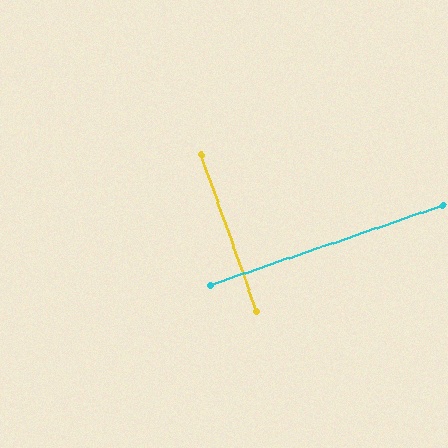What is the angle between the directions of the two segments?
Approximately 89 degrees.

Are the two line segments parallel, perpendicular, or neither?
Perpendicular — they meet at approximately 89°.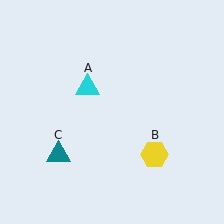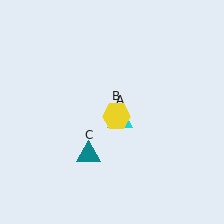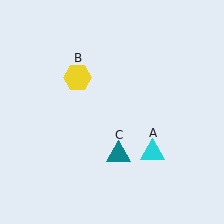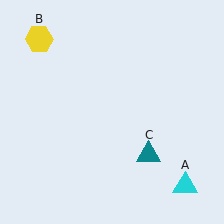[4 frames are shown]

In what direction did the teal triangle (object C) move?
The teal triangle (object C) moved right.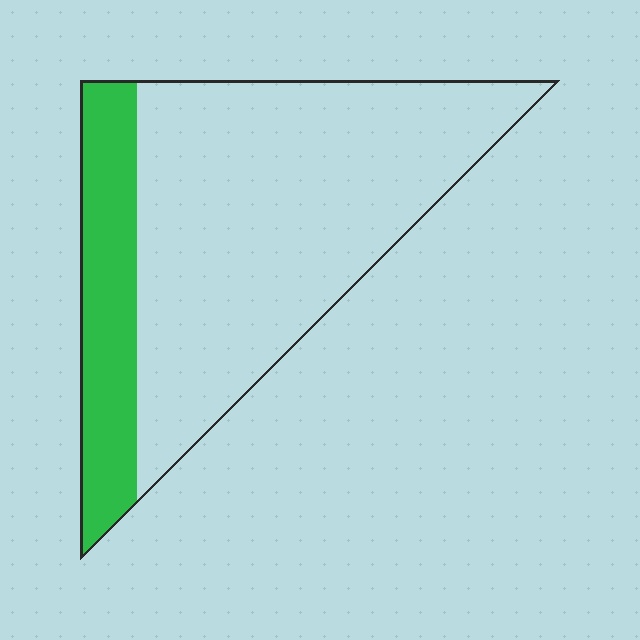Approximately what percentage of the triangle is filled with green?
Approximately 20%.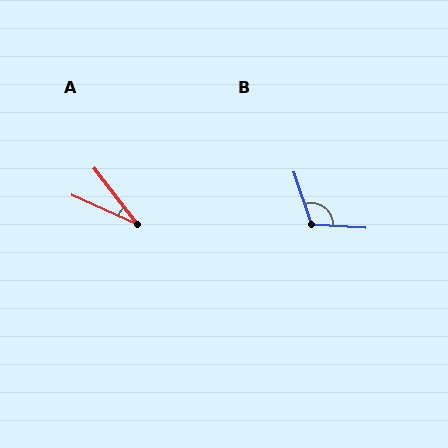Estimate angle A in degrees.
Approximately 29 degrees.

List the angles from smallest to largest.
A (29°), B (112°).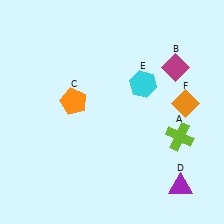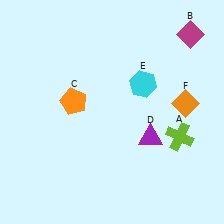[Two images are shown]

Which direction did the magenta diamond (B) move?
The magenta diamond (B) moved up.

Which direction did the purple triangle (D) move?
The purple triangle (D) moved up.